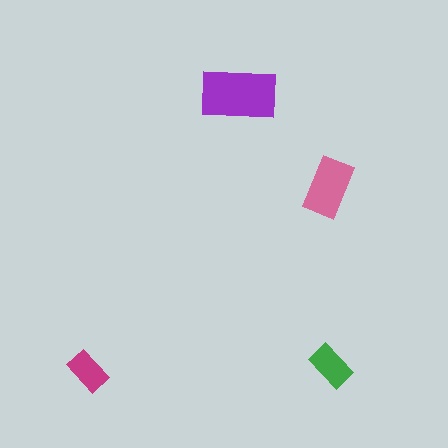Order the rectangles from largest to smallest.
the purple one, the pink one, the green one, the magenta one.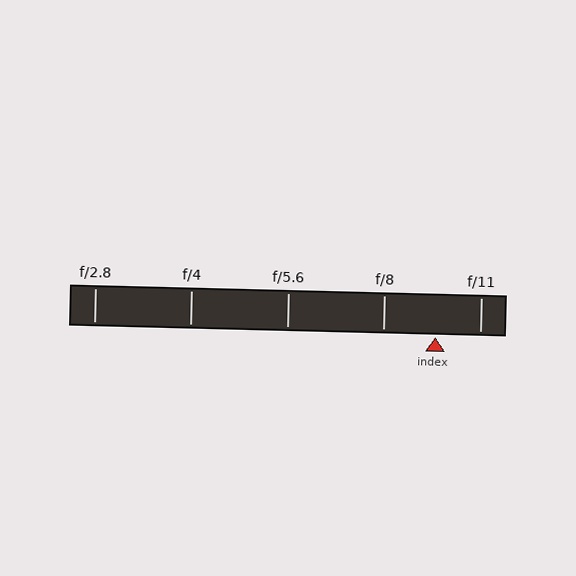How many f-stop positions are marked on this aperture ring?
There are 5 f-stop positions marked.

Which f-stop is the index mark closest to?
The index mark is closest to f/11.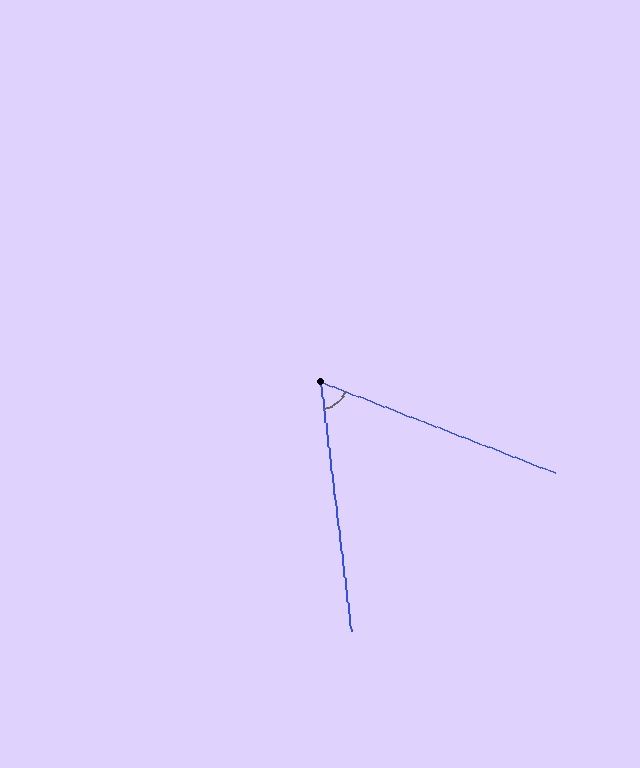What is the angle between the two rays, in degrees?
Approximately 62 degrees.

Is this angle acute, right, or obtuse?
It is acute.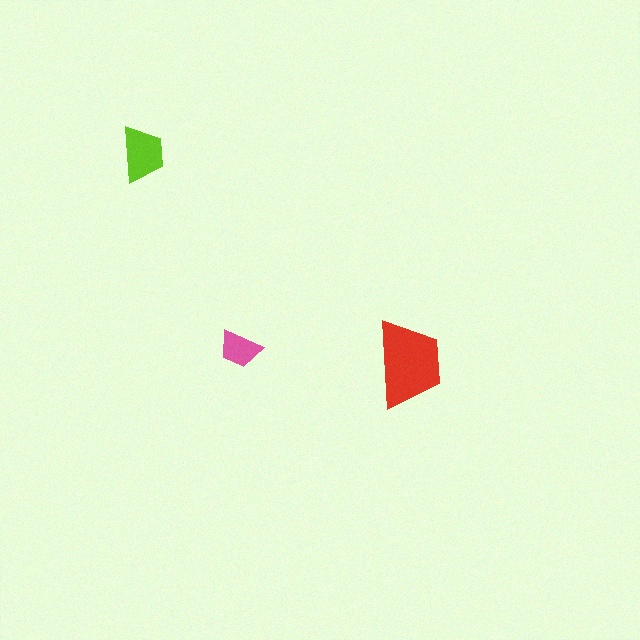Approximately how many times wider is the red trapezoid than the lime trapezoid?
About 1.5 times wider.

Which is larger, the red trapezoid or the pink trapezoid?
The red one.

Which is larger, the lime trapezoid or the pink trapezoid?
The lime one.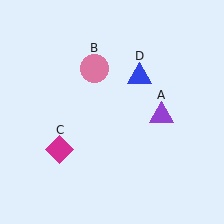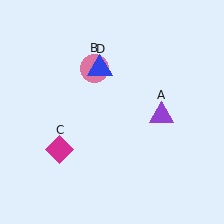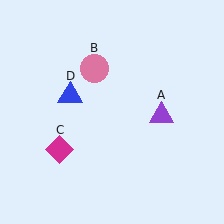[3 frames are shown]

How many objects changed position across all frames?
1 object changed position: blue triangle (object D).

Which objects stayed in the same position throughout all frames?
Purple triangle (object A) and pink circle (object B) and magenta diamond (object C) remained stationary.